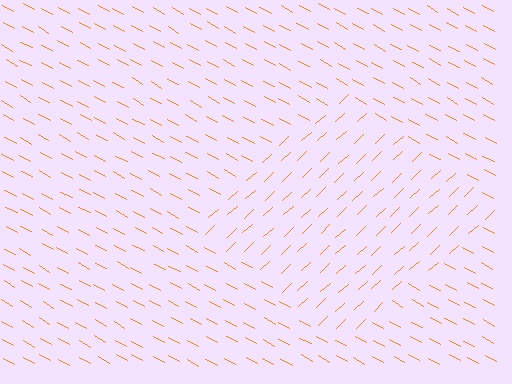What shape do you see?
I see a diamond.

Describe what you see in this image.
The image is filled with small orange line segments. A diamond region in the image has lines oriented differently from the surrounding lines, creating a visible texture boundary.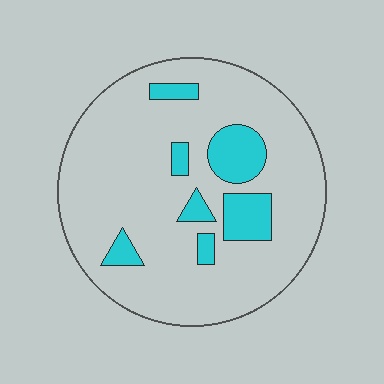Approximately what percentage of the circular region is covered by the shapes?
Approximately 15%.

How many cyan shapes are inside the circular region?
7.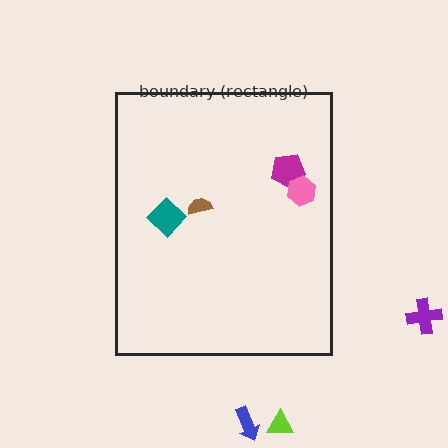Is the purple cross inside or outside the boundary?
Outside.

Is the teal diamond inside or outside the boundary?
Inside.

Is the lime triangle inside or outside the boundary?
Outside.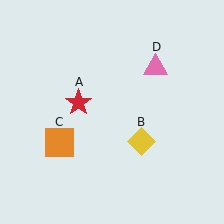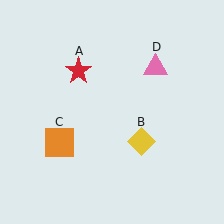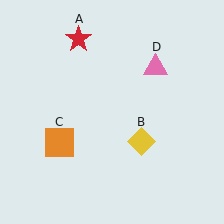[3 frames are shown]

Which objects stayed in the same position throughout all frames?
Yellow diamond (object B) and orange square (object C) and pink triangle (object D) remained stationary.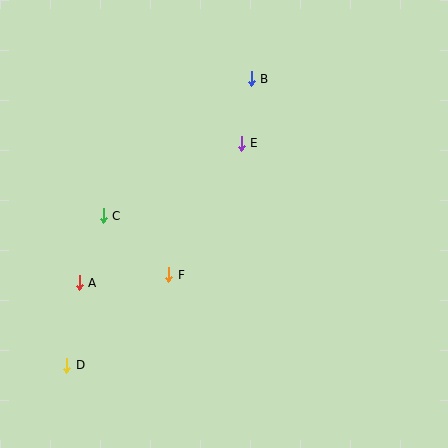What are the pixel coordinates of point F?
Point F is at (169, 275).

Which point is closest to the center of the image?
Point F at (169, 275) is closest to the center.